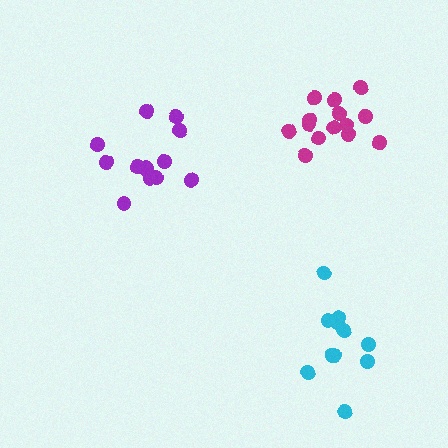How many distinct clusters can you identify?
There are 3 distinct clusters.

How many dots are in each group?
Group 1: 11 dots, Group 2: 14 dots, Group 3: 13 dots (38 total).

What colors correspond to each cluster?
The clusters are colored: cyan, magenta, purple.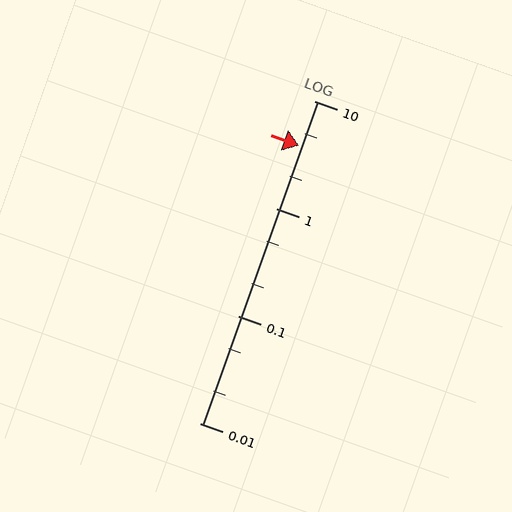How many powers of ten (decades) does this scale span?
The scale spans 3 decades, from 0.01 to 10.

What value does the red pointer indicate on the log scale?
The pointer indicates approximately 3.8.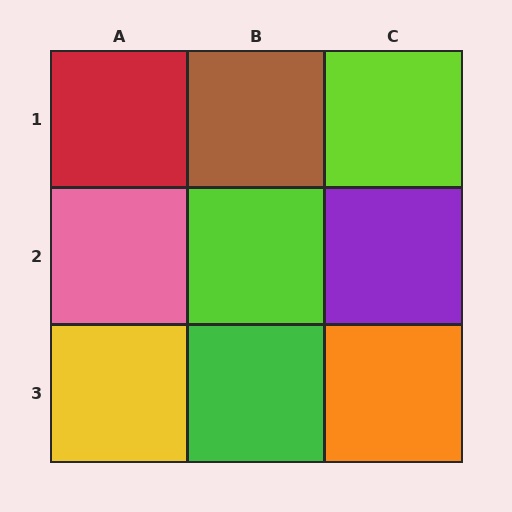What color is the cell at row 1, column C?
Lime.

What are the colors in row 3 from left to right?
Yellow, green, orange.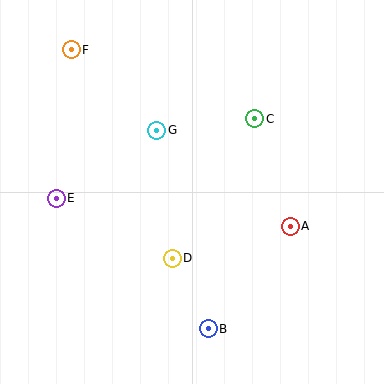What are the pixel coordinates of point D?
Point D is at (172, 258).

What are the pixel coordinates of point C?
Point C is at (255, 119).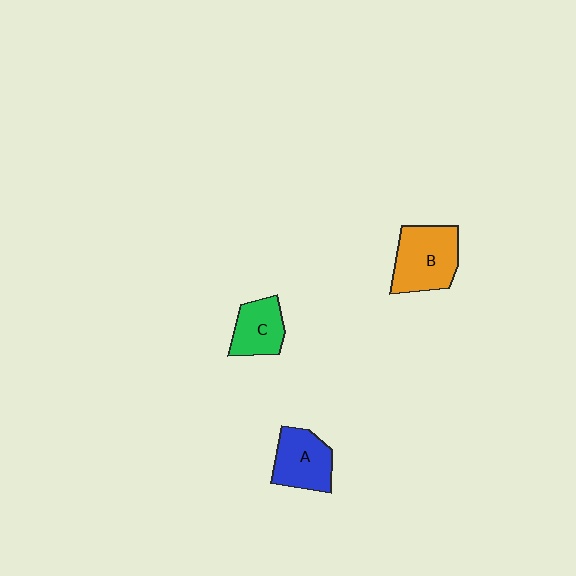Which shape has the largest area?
Shape B (orange).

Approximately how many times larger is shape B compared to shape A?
Approximately 1.3 times.